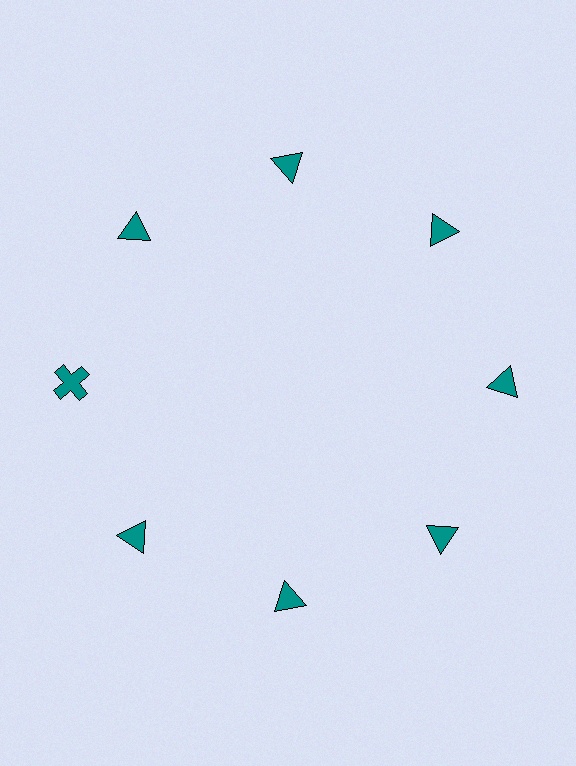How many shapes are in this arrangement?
There are 8 shapes arranged in a ring pattern.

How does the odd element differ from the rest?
It has a different shape: cross instead of triangle.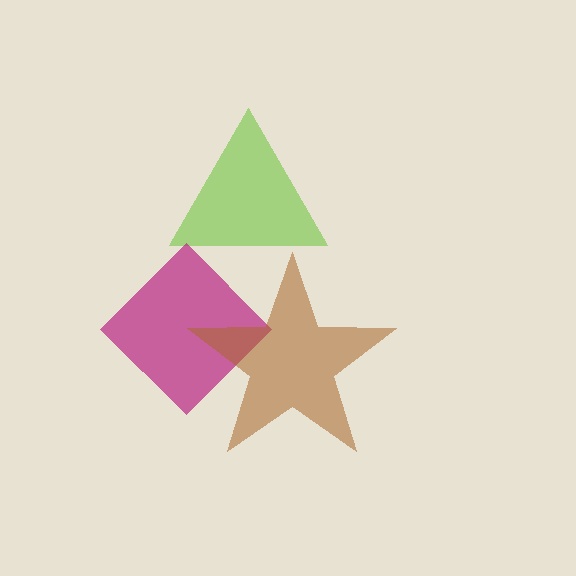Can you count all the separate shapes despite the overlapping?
Yes, there are 3 separate shapes.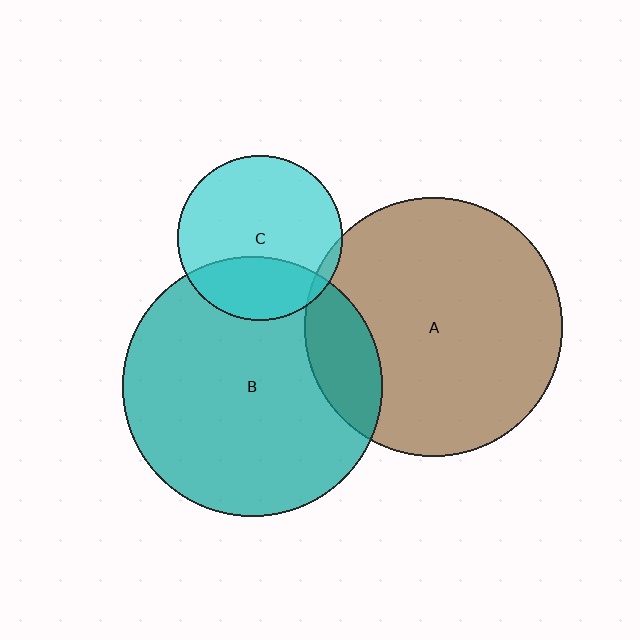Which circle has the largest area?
Circle B (teal).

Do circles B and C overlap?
Yes.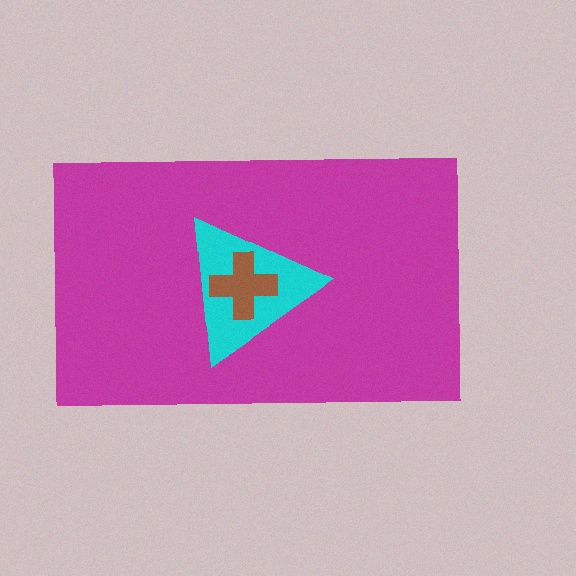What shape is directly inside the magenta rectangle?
The cyan triangle.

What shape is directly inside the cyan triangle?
The brown cross.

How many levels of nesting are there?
3.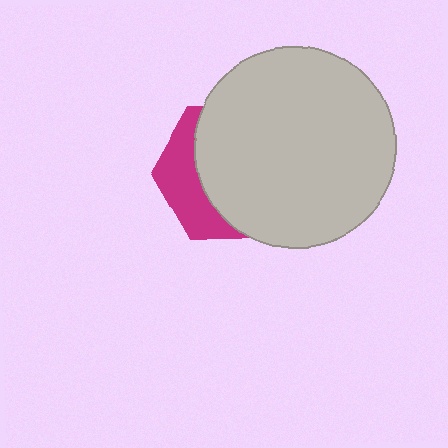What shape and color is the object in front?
The object in front is a light gray circle.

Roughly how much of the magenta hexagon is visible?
A small part of it is visible (roughly 32%).